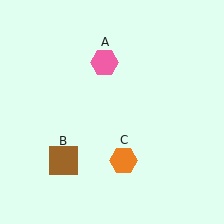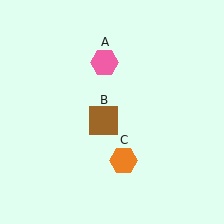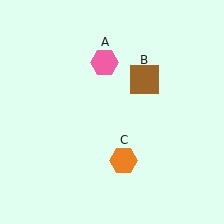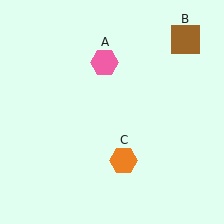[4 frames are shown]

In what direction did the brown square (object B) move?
The brown square (object B) moved up and to the right.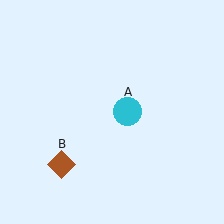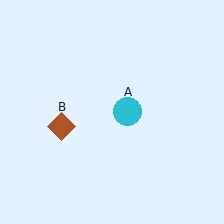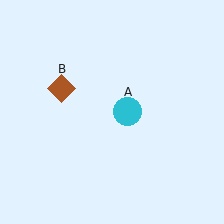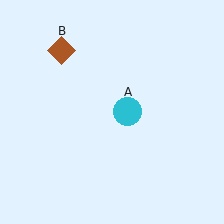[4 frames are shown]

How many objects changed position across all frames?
1 object changed position: brown diamond (object B).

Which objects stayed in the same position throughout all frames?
Cyan circle (object A) remained stationary.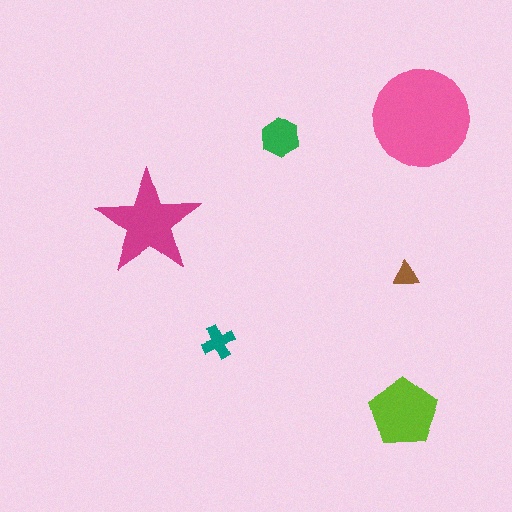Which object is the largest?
The pink circle.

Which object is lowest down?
The lime pentagon is bottommost.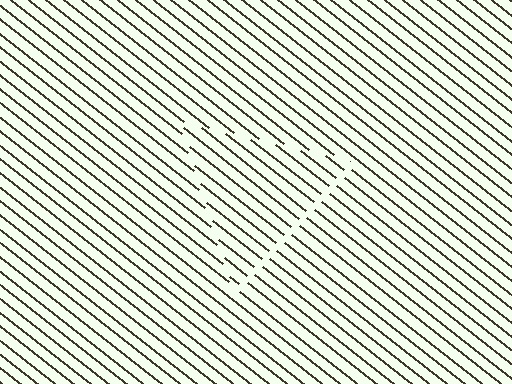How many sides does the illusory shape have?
3 sides — the line-ends trace a triangle.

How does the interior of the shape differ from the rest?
The interior of the shape contains the same grating, shifted by half a period — the contour is defined by the phase discontinuity where line-ends from the inner and outer gratings abut.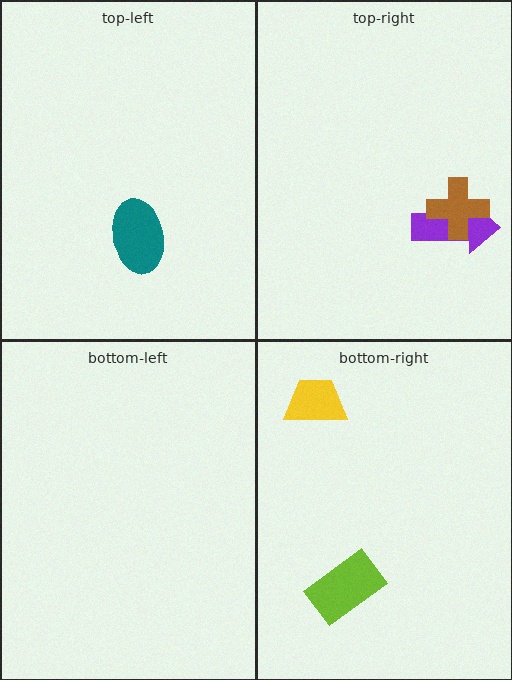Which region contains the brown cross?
The top-right region.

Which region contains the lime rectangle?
The bottom-right region.